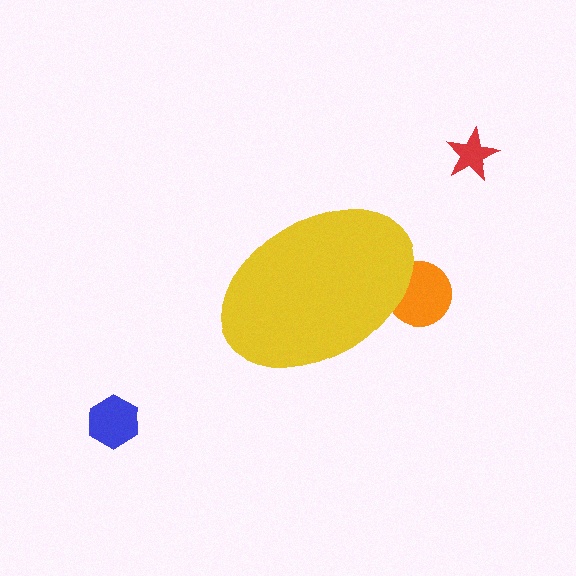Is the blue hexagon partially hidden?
No, the blue hexagon is fully visible.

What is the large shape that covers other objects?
A yellow ellipse.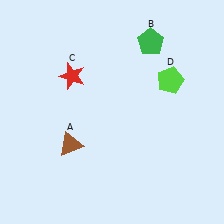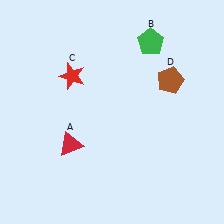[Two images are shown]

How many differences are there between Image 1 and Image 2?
There are 2 differences between the two images.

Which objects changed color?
A changed from brown to red. D changed from lime to brown.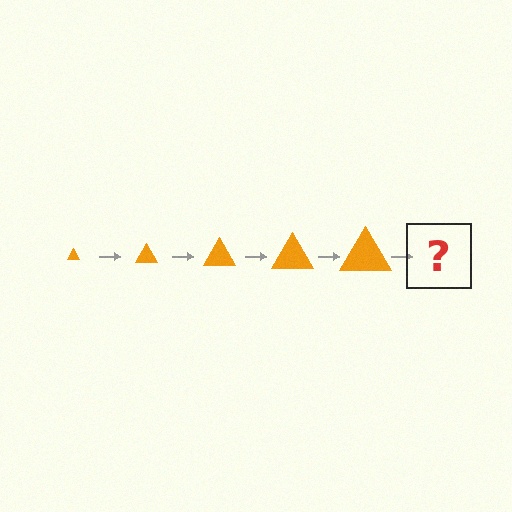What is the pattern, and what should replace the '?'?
The pattern is that the triangle gets progressively larger each step. The '?' should be an orange triangle, larger than the previous one.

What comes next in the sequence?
The next element should be an orange triangle, larger than the previous one.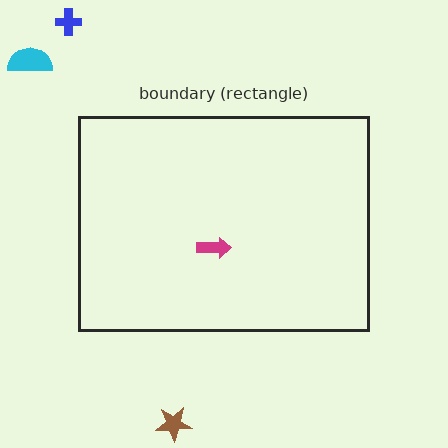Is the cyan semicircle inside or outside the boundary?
Outside.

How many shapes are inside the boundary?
1 inside, 3 outside.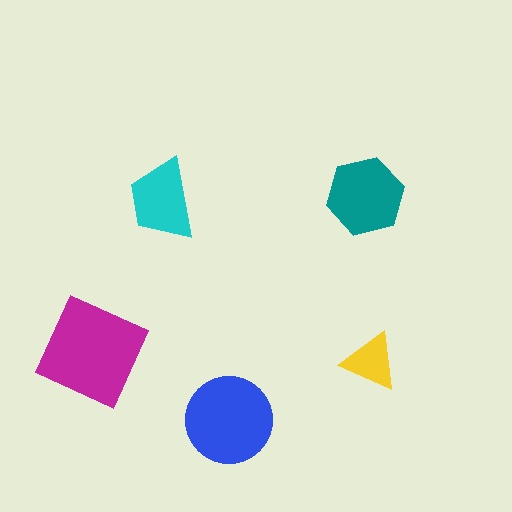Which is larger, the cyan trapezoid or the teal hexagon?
The teal hexagon.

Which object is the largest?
The magenta square.